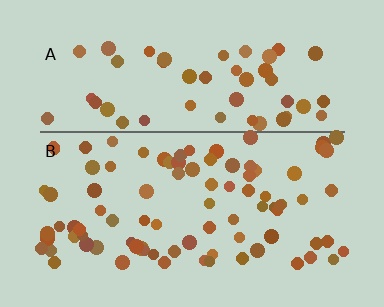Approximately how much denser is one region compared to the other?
Approximately 1.6× — region B over region A.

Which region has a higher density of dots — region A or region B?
B (the bottom).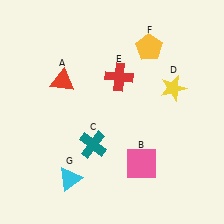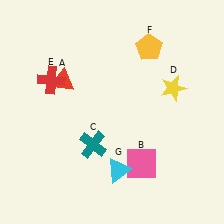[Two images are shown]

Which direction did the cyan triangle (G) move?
The cyan triangle (G) moved right.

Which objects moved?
The objects that moved are: the red cross (E), the cyan triangle (G).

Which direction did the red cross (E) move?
The red cross (E) moved left.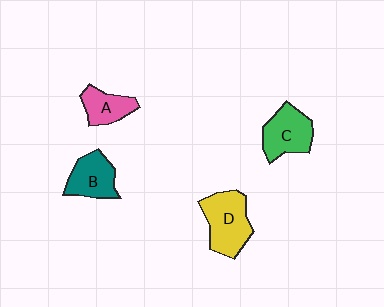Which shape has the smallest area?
Shape A (pink).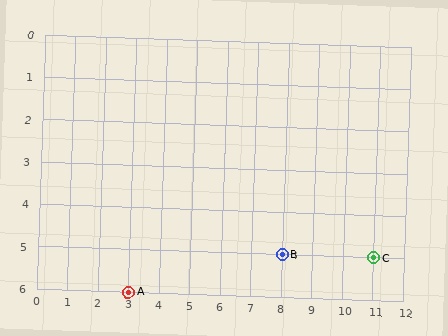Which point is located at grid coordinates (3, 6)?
Point A is at (3, 6).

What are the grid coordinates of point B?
Point B is at grid coordinates (8, 5).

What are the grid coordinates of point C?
Point C is at grid coordinates (11, 5).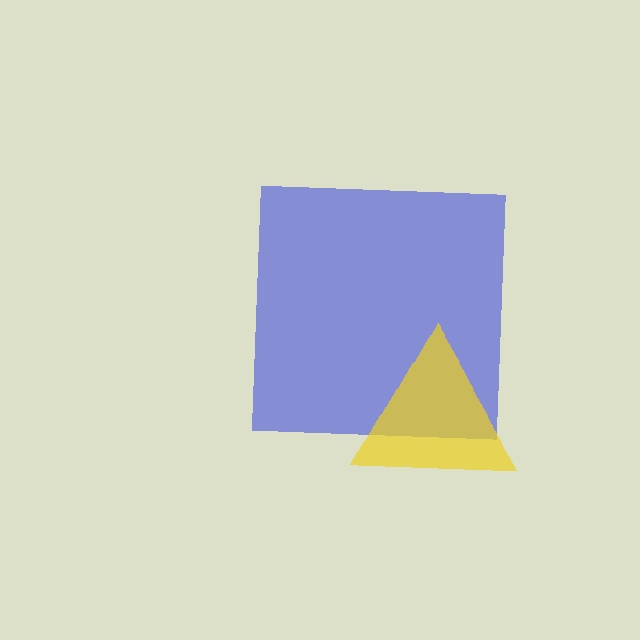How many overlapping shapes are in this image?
There are 2 overlapping shapes in the image.